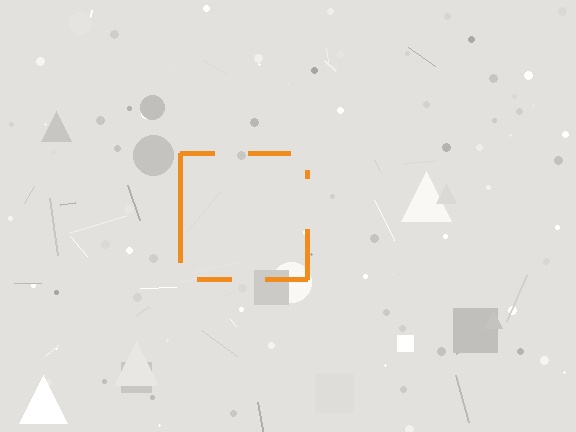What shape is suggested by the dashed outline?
The dashed outline suggests a square.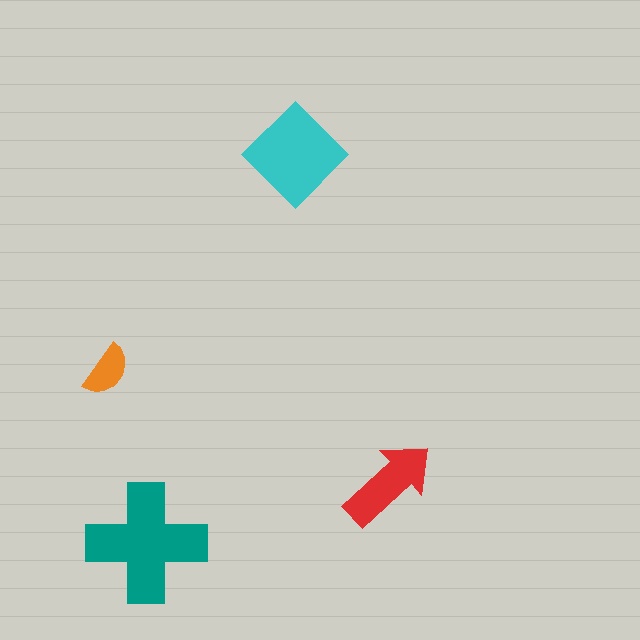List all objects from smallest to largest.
The orange semicircle, the red arrow, the cyan diamond, the teal cross.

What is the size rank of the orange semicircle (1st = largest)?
4th.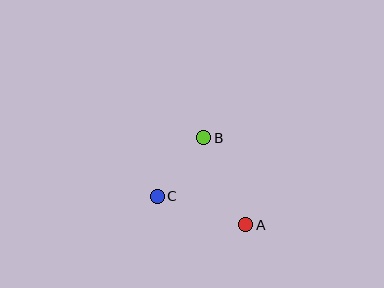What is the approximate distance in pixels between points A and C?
The distance between A and C is approximately 93 pixels.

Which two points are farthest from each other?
Points A and B are farthest from each other.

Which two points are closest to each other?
Points B and C are closest to each other.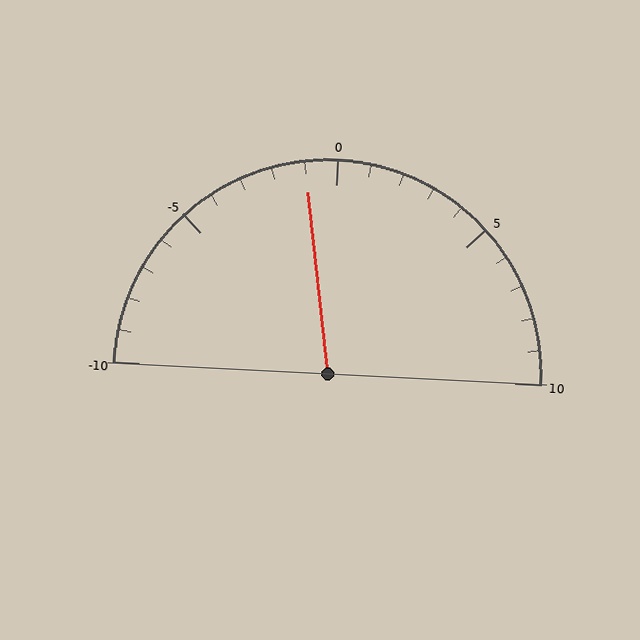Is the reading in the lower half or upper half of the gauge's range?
The reading is in the lower half of the range (-10 to 10).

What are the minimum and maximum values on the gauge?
The gauge ranges from -10 to 10.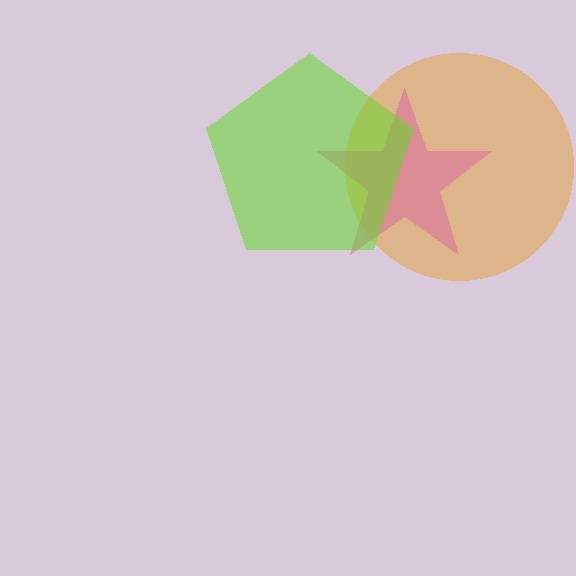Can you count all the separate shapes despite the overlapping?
Yes, there are 3 separate shapes.